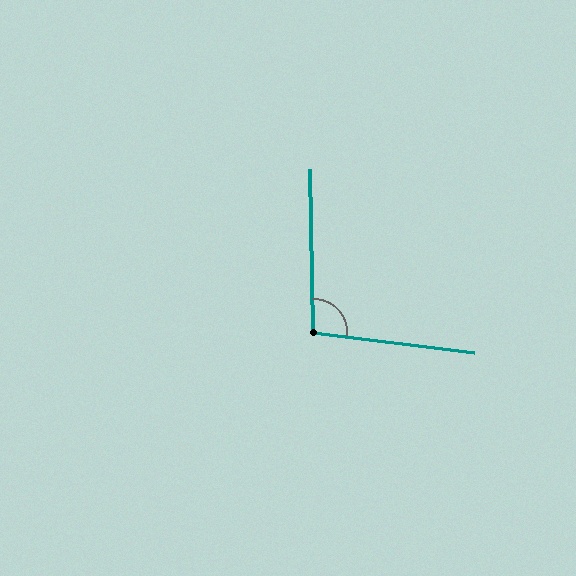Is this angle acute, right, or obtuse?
It is obtuse.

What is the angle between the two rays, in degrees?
Approximately 98 degrees.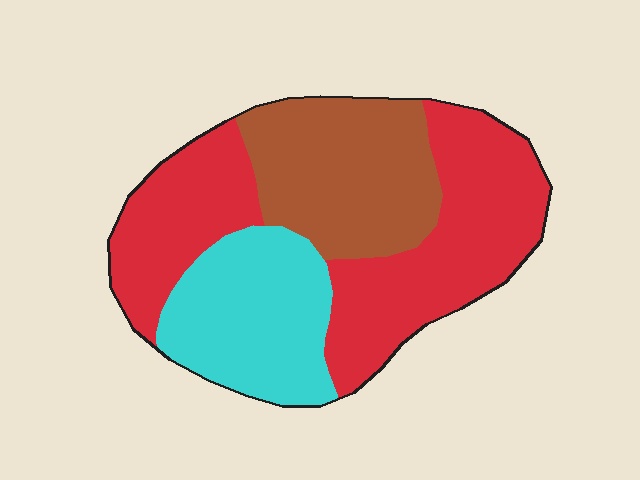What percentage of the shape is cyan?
Cyan covers 25% of the shape.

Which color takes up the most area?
Red, at roughly 50%.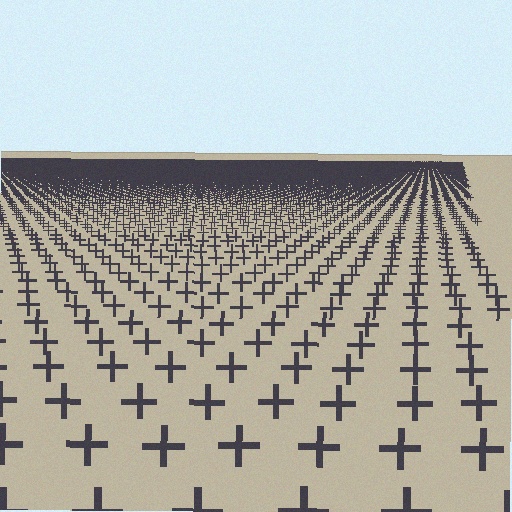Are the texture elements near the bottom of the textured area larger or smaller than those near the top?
Larger. Near the bottom, elements are closer to the viewer and appear at a bigger on-screen size.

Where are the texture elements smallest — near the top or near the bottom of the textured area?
Near the top.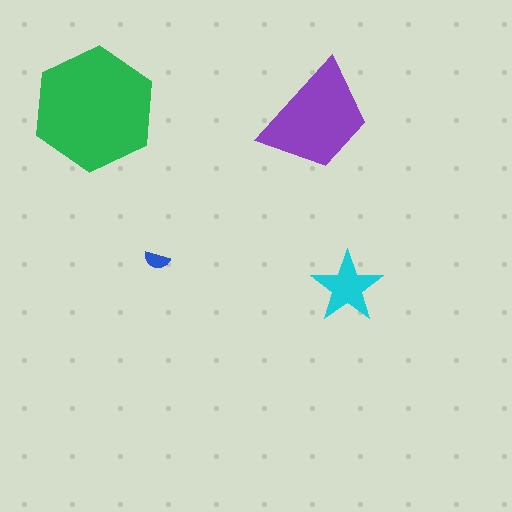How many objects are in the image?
There are 4 objects in the image.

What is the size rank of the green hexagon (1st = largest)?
1st.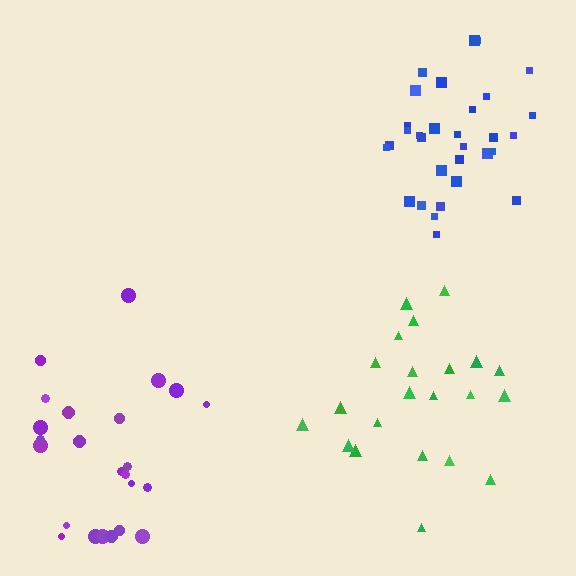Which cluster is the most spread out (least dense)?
Purple.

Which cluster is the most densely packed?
Blue.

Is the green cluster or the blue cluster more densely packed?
Blue.